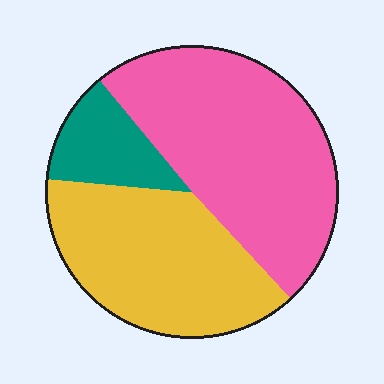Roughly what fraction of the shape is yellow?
Yellow takes up about three eighths (3/8) of the shape.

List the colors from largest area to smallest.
From largest to smallest: pink, yellow, teal.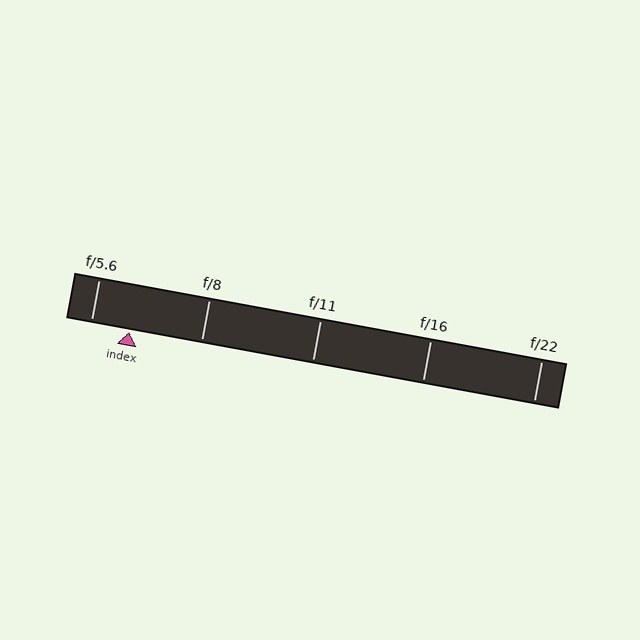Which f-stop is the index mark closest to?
The index mark is closest to f/5.6.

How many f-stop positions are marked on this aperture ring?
There are 5 f-stop positions marked.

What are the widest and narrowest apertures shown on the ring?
The widest aperture shown is f/5.6 and the narrowest is f/22.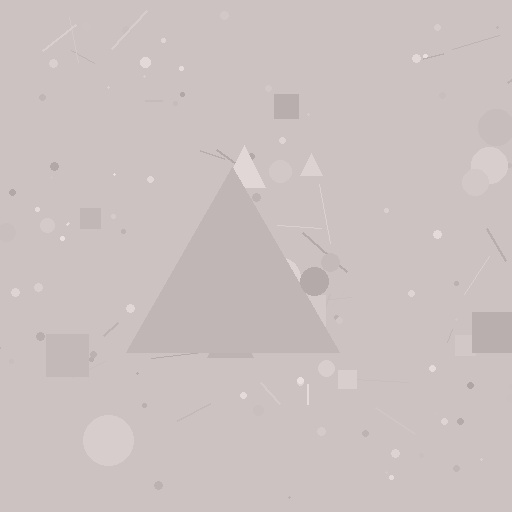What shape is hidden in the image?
A triangle is hidden in the image.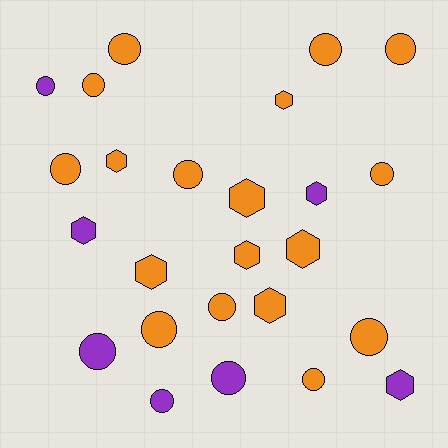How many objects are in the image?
There are 25 objects.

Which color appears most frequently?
Orange, with 18 objects.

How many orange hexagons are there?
There are 7 orange hexagons.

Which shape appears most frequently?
Circle, with 15 objects.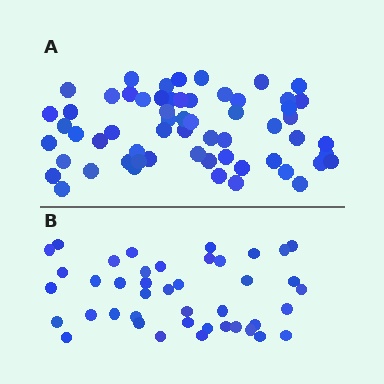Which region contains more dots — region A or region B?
Region A (the top region) has more dots.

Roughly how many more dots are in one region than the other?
Region A has approximately 20 more dots than region B.